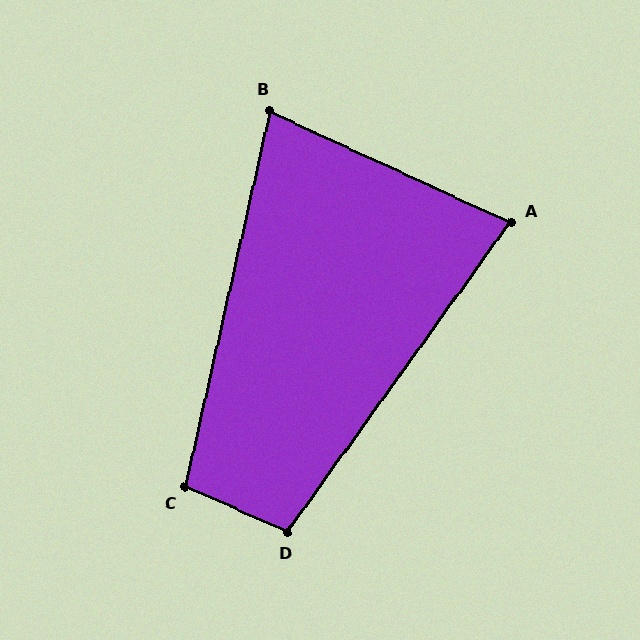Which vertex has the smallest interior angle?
B, at approximately 78 degrees.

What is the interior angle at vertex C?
Approximately 101 degrees (obtuse).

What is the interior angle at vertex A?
Approximately 79 degrees (acute).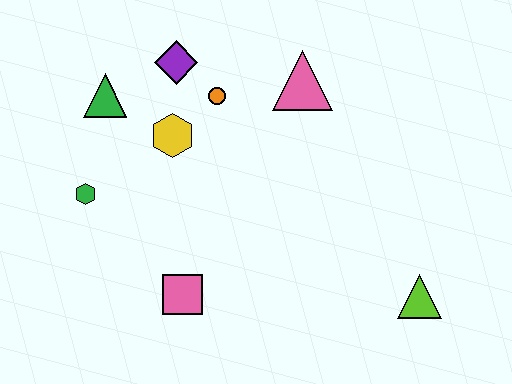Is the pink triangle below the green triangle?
No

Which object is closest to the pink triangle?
The orange circle is closest to the pink triangle.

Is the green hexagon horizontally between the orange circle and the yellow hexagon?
No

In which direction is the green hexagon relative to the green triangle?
The green hexagon is below the green triangle.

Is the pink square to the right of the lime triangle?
No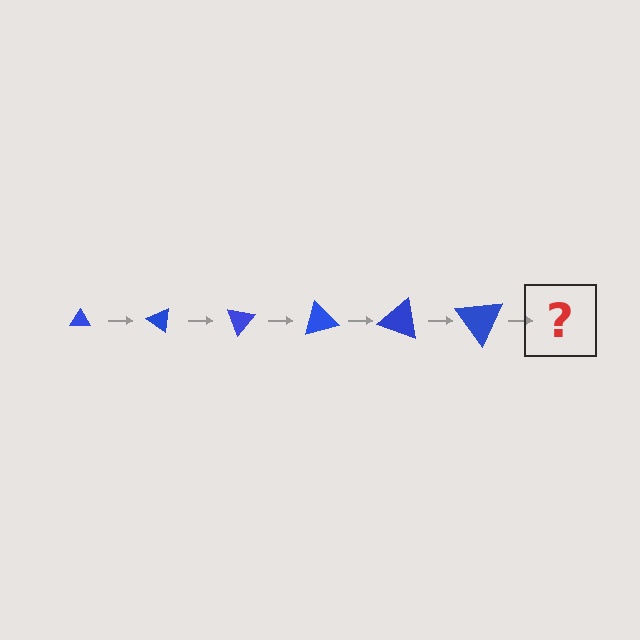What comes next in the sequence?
The next element should be a triangle, larger than the previous one and rotated 210 degrees from the start.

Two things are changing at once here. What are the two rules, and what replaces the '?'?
The two rules are that the triangle grows larger each step and it rotates 35 degrees each step. The '?' should be a triangle, larger than the previous one and rotated 210 degrees from the start.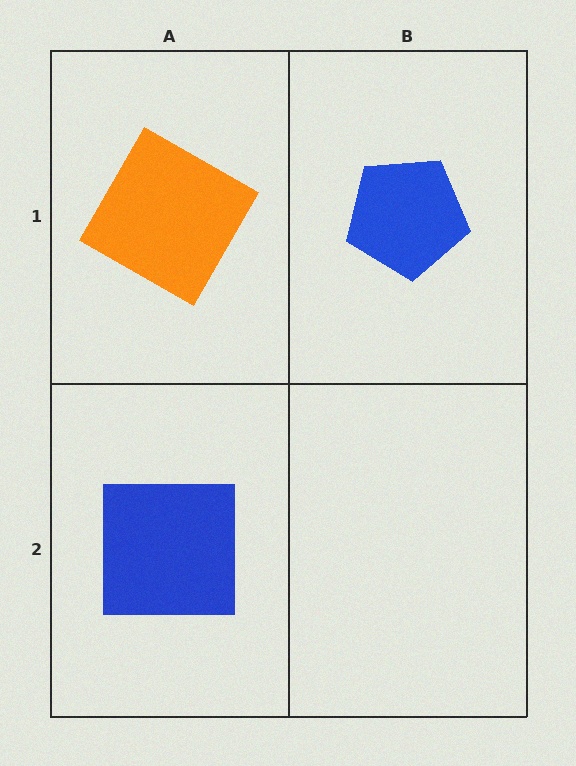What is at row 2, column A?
A blue square.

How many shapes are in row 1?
2 shapes.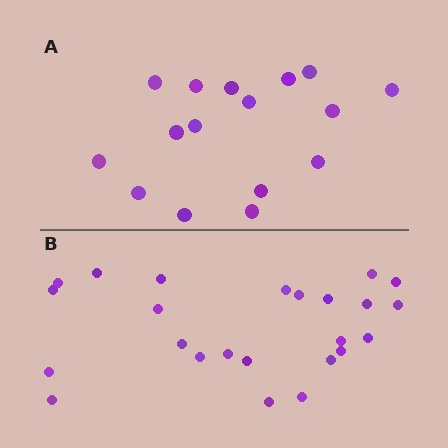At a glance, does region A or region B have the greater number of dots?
Region B (the bottom region) has more dots.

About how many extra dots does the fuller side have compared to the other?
Region B has roughly 8 or so more dots than region A.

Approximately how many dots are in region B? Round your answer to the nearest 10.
About 20 dots. (The exact count is 24, which rounds to 20.)